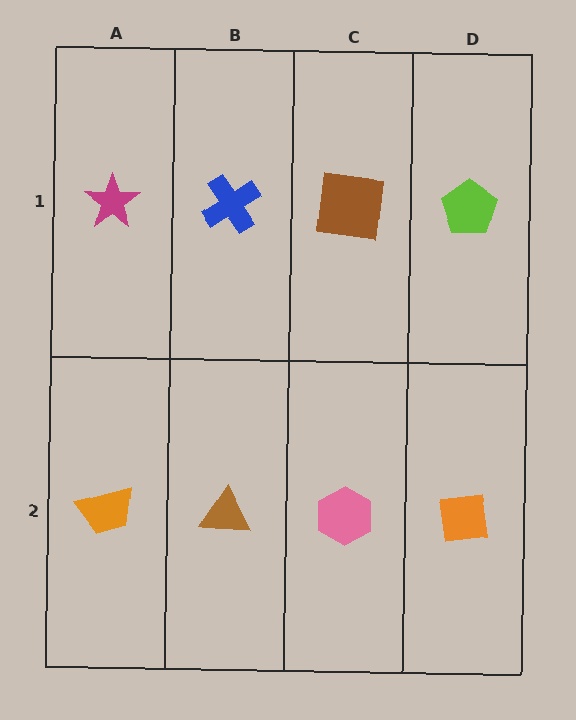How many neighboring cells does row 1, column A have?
2.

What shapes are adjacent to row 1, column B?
A brown triangle (row 2, column B), a magenta star (row 1, column A), a brown square (row 1, column C).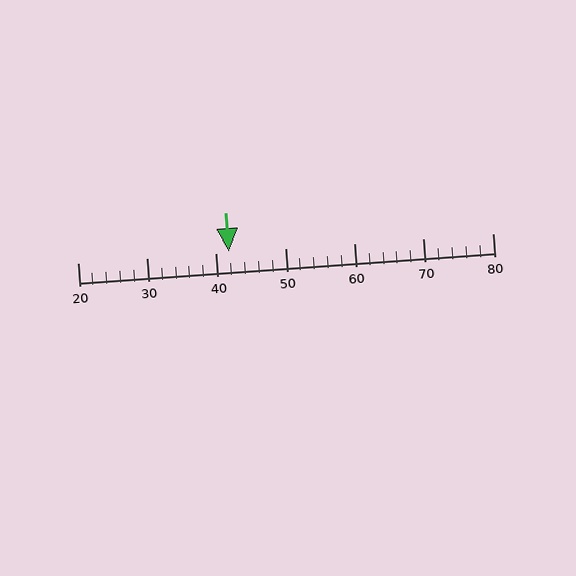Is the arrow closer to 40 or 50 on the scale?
The arrow is closer to 40.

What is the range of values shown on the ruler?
The ruler shows values from 20 to 80.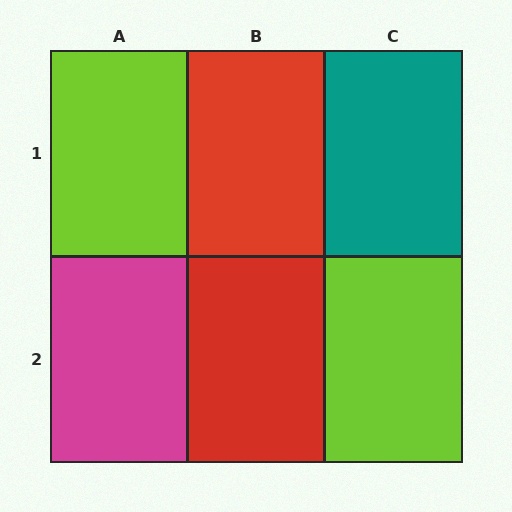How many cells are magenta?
1 cell is magenta.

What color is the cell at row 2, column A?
Magenta.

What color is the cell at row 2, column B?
Red.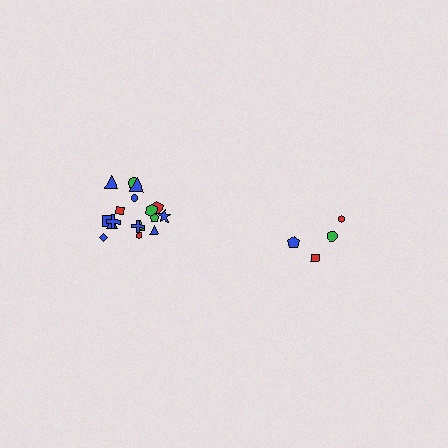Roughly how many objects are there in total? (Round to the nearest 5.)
Roughly 20 objects in total.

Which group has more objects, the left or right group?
The left group.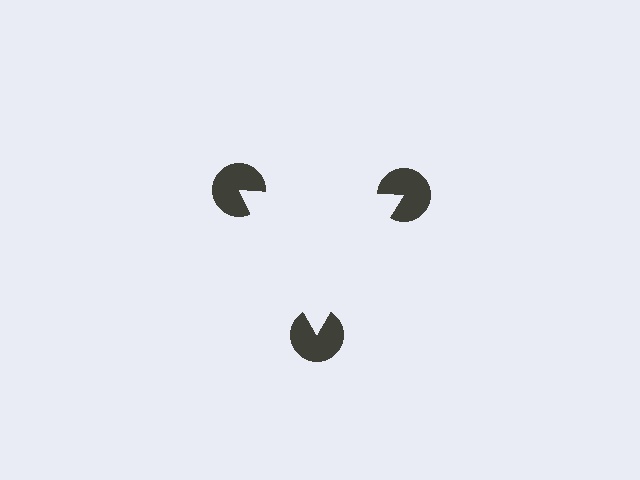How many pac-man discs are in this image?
There are 3 — one at each vertex of the illusory triangle.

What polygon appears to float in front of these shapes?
An illusory triangle — its edges are inferred from the aligned wedge cuts in the pac-man discs, not physically drawn.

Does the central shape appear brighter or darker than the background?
It typically appears slightly brighter than the background, even though no actual brightness change is drawn.